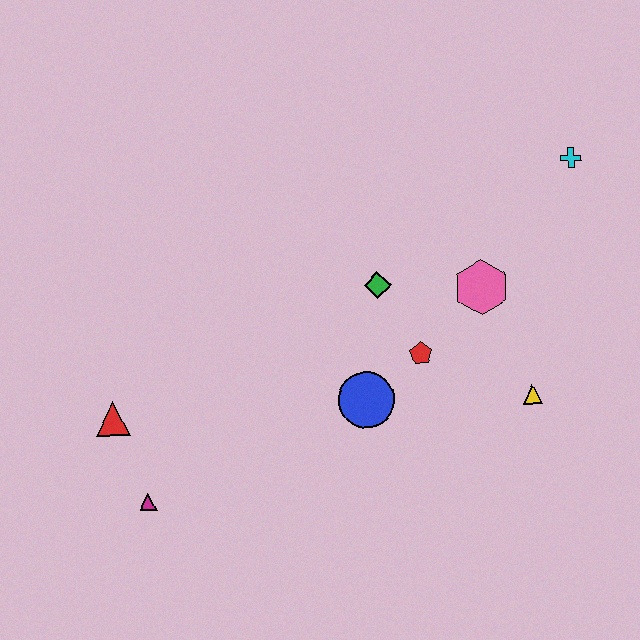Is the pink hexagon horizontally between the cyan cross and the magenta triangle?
Yes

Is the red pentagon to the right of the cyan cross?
No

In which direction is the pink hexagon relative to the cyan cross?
The pink hexagon is below the cyan cross.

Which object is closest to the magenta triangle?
The red triangle is closest to the magenta triangle.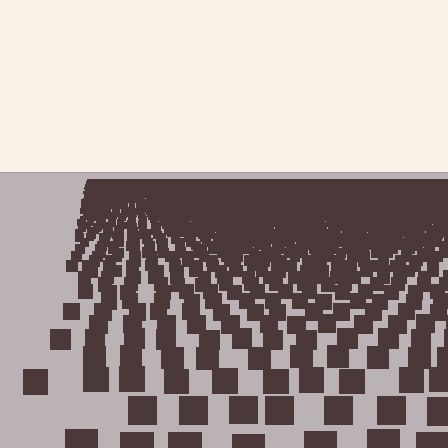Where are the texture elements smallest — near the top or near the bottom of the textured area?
Near the top.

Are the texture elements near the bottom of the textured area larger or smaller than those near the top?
Larger. Near the bottom, elements are closer to the viewer and appear at a bigger on-screen size.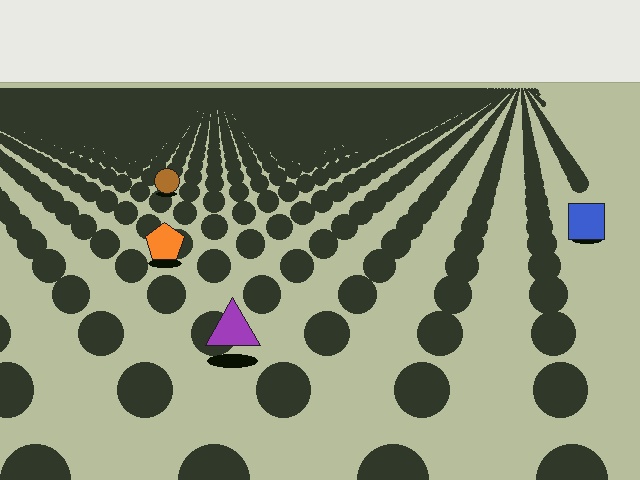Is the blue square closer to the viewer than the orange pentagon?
No. The orange pentagon is closer — you can tell from the texture gradient: the ground texture is coarser near it.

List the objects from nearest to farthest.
From nearest to farthest: the purple triangle, the orange pentagon, the blue square, the brown circle.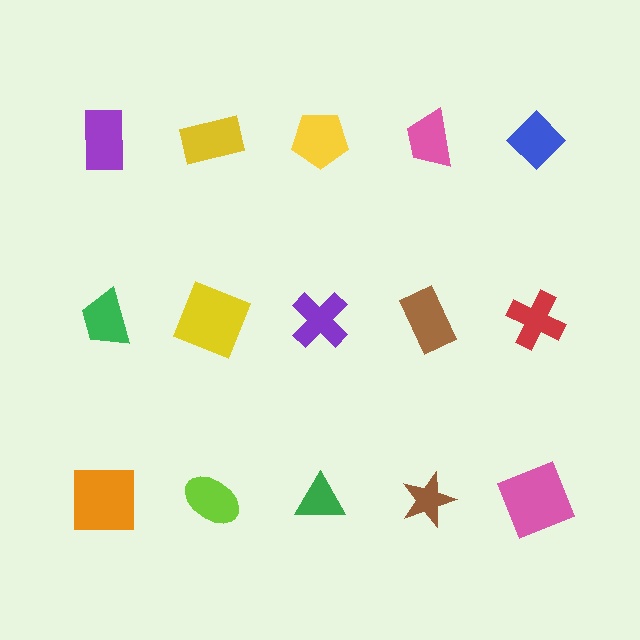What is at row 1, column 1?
A purple rectangle.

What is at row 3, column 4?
A brown star.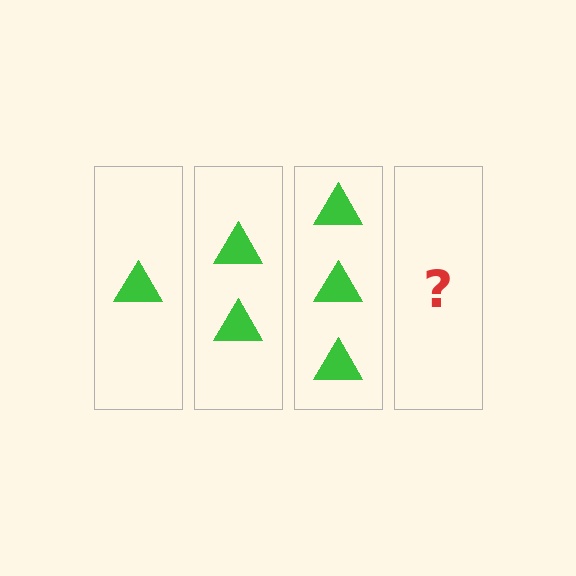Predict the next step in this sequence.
The next step is 4 triangles.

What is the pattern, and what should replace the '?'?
The pattern is that each step adds one more triangle. The '?' should be 4 triangles.